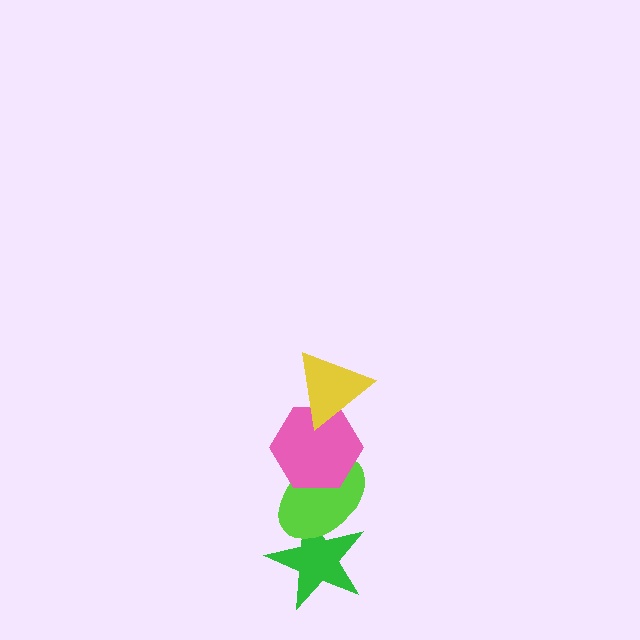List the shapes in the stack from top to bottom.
From top to bottom: the yellow triangle, the pink hexagon, the lime ellipse, the green star.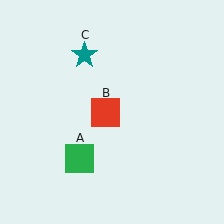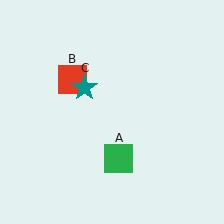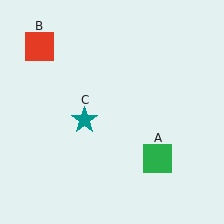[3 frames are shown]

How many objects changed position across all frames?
3 objects changed position: green square (object A), red square (object B), teal star (object C).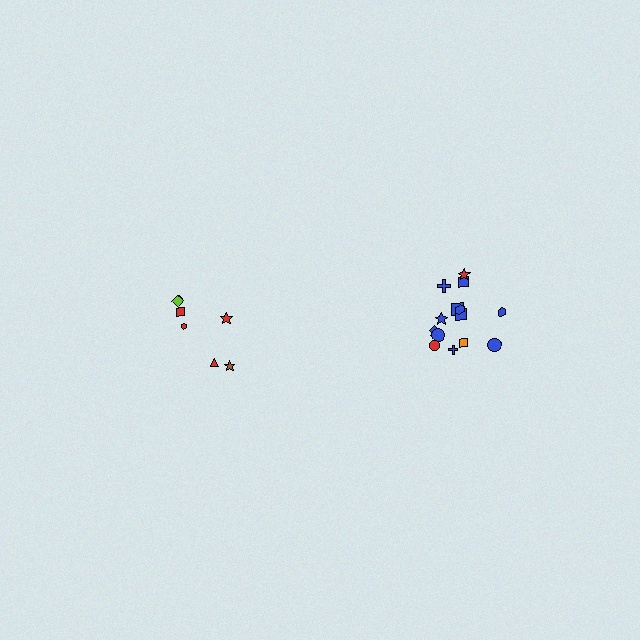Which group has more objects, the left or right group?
The right group.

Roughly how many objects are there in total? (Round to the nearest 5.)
Roughly 20 objects in total.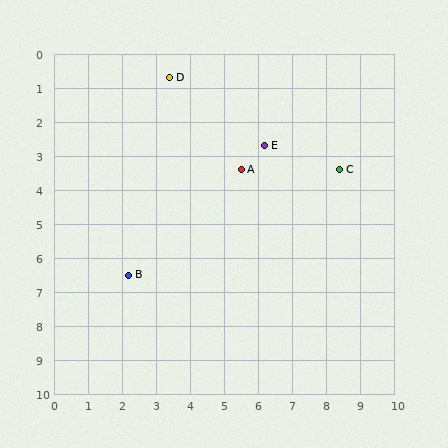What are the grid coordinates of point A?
Point A is at approximately (5.5, 3.4).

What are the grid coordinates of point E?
Point E is at approximately (6.2, 2.7).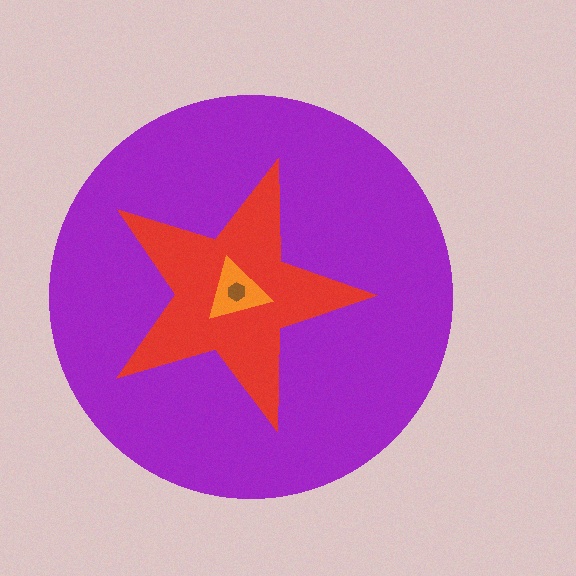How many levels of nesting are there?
4.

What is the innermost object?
The brown hexagon.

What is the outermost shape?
The purple circle.